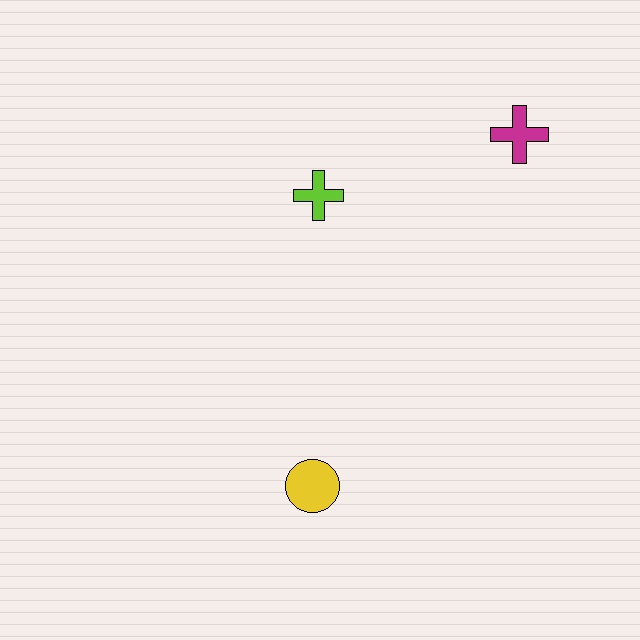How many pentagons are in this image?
There are no pentagons.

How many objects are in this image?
There are 3 objects.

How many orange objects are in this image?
There are no orange objects.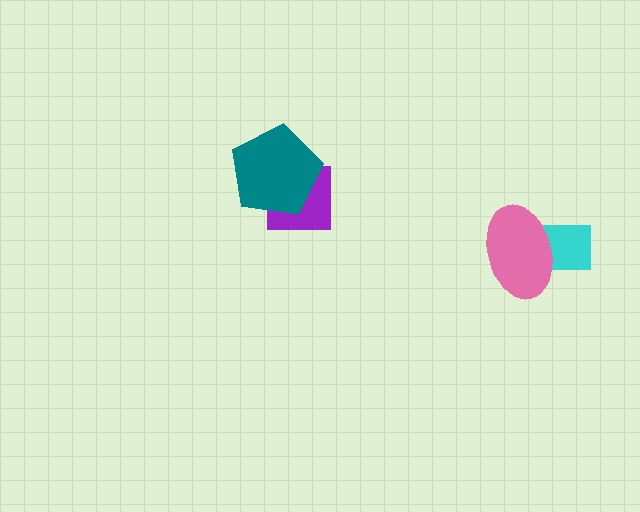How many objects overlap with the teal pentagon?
1 object overlaps with the teal pentagon.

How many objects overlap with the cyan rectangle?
1 object overlaps with the cyan rectangle.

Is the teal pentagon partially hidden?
No, no other shape covers it.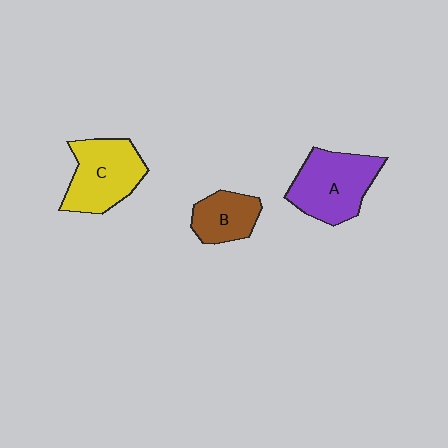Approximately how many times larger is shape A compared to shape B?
Approximately 1.7 times.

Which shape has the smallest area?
Shape B (brown).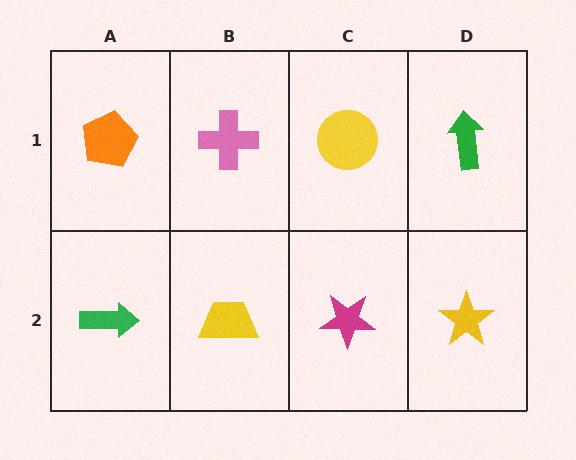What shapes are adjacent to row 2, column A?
An orange pentagon (row 1, column A), a yellow trapezoid (row 2, column B).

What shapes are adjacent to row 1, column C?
A magenta star (row 2, column C), a pink cross (row 1, column B), a green arrow (row 1, column D).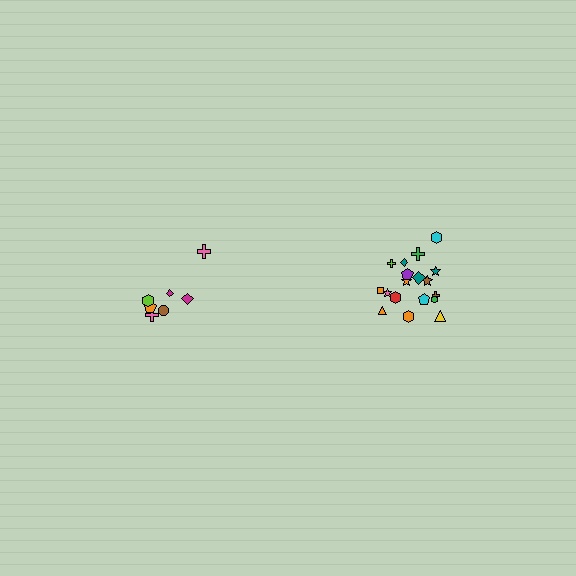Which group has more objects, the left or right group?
The right group.